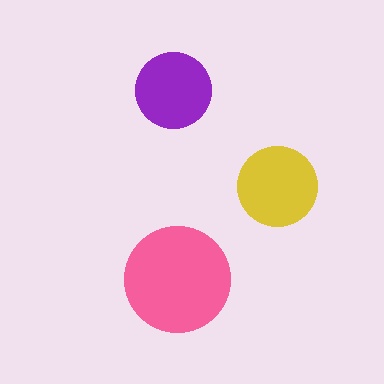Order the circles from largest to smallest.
the pink one, the yellow one, the purple one.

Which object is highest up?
The purple circle is topmost.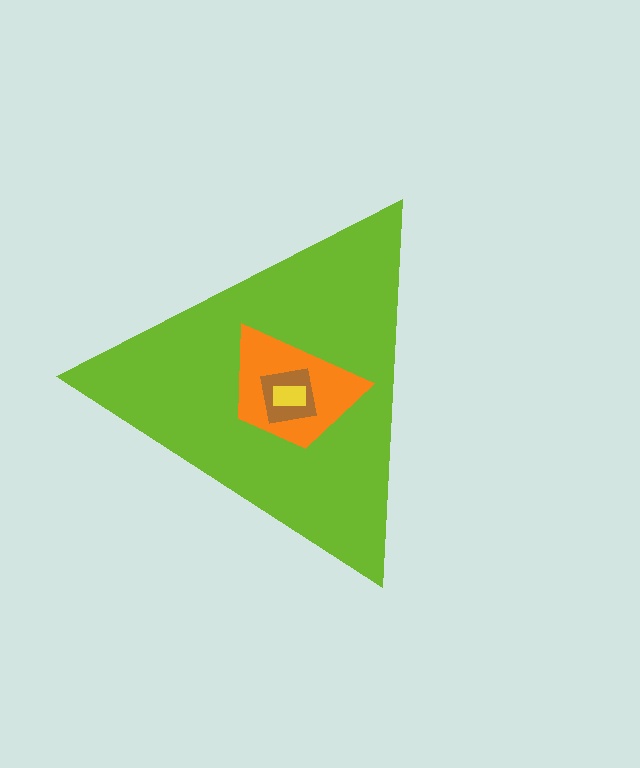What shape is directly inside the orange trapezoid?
The brown square.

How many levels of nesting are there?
4.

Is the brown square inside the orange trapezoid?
Yes.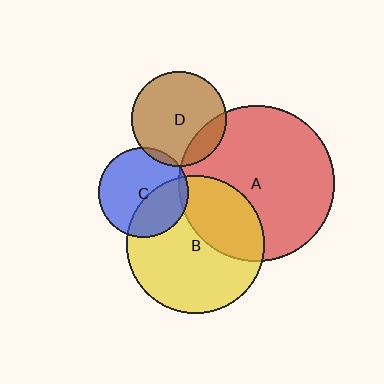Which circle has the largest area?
Circle A (red).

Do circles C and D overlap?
Yes.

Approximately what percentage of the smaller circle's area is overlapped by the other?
Approximately 5%.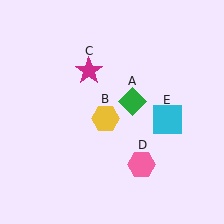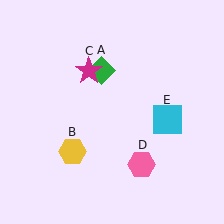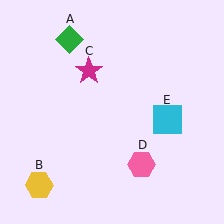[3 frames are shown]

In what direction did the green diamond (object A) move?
The green diamond (object A) moved up and to the left.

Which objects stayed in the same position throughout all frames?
Magenta star (object C) and pink hexagon (object D) and cyan square (object E) remained stationary.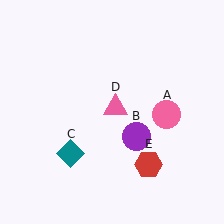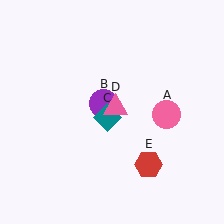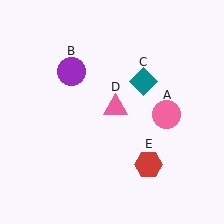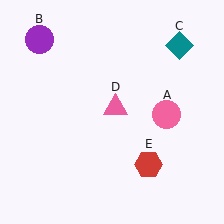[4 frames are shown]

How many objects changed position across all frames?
2 objects changed position: purple circle (object B), teal diamond (object C).